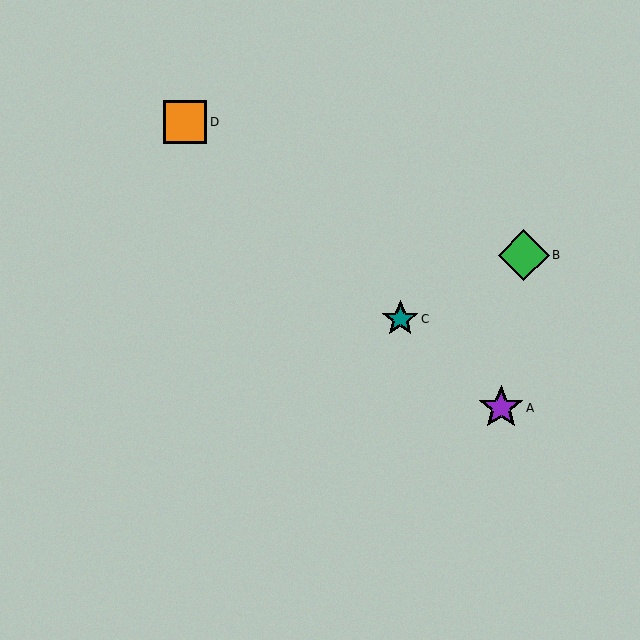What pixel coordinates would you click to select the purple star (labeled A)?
Click at (501, 408) to select the purple star A.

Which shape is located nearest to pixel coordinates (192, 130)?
The orange square (labeled D) at (185, 122) is nearest to that location.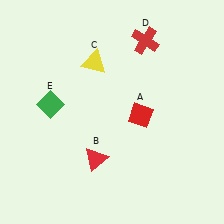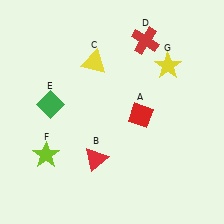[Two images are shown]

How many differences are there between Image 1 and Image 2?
There are 2 differences between the two images.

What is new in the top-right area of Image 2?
A yellow star (G) was added in the top-right area of Image 2.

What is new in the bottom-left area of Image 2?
A lime star (F) was added in the bottom-left area of Image 2.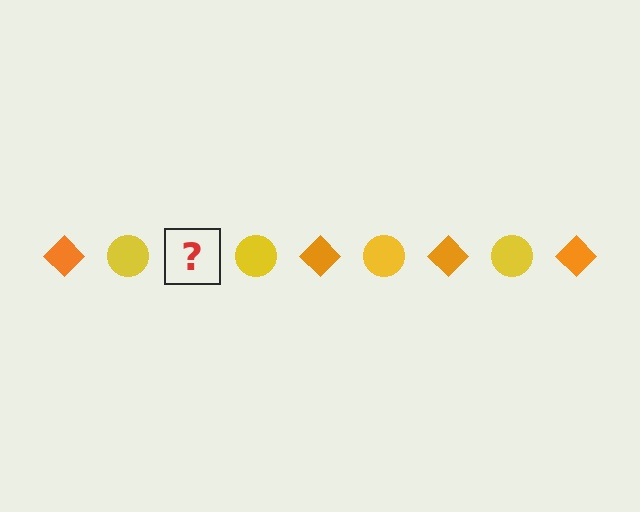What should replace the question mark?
The question mark should be replaced with an orange diamond.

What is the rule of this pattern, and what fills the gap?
The rule is that the pattern alternates between orange diamond and yellow circle. The gap should be filled with an orange diamond.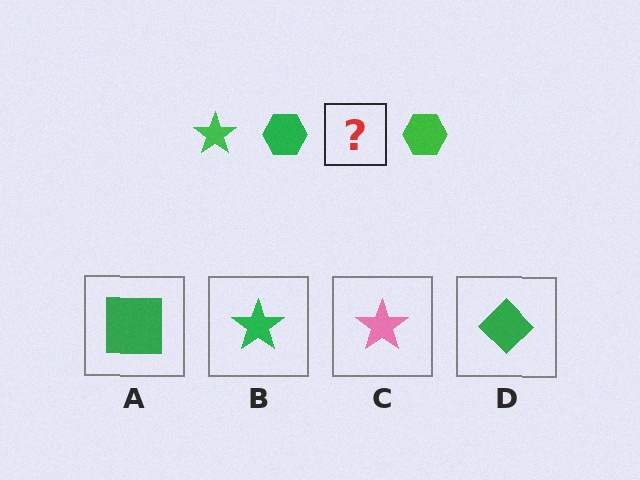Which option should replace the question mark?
Option B.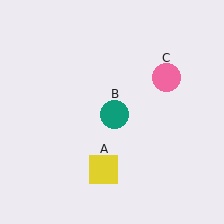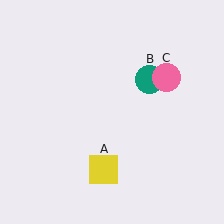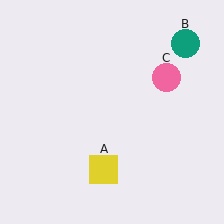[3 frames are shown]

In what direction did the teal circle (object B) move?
The teal circle (object B) moved up and to the right.